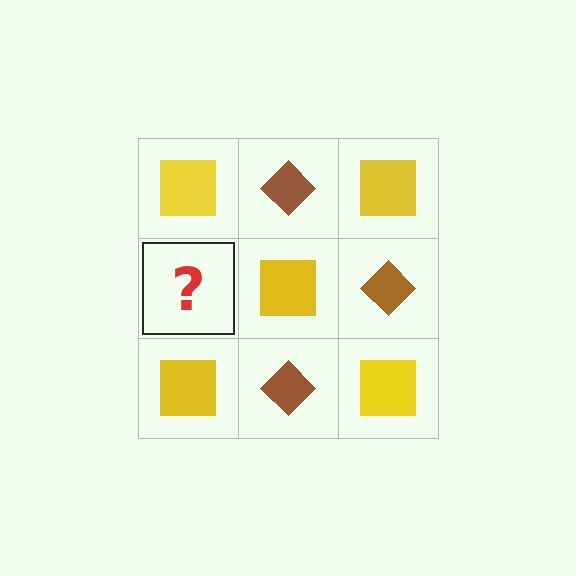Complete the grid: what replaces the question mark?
The question mark should be replaced with a brown diamond.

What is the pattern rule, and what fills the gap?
The rule is that it alternates yellow square and brown diamond in a checkerboard pattern. The gap should be filled with a brown diamond.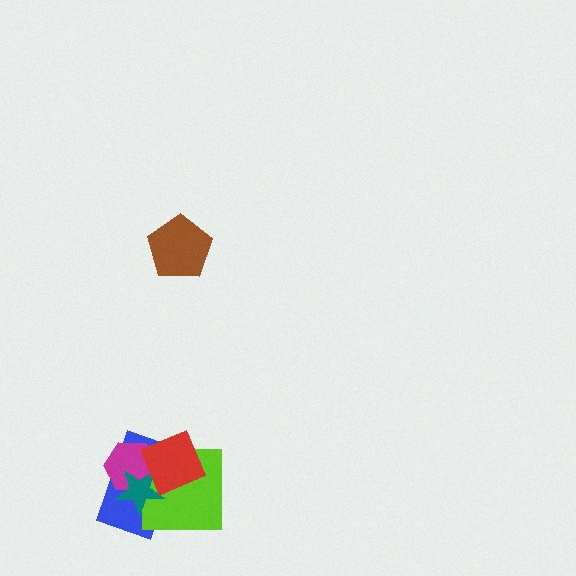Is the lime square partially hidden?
Yes, it is partially covered by another shape.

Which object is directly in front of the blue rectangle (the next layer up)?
The lime square is directly in front of the blue rectangle.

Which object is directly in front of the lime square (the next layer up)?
The magenta hexagon is directly in front of the lime square.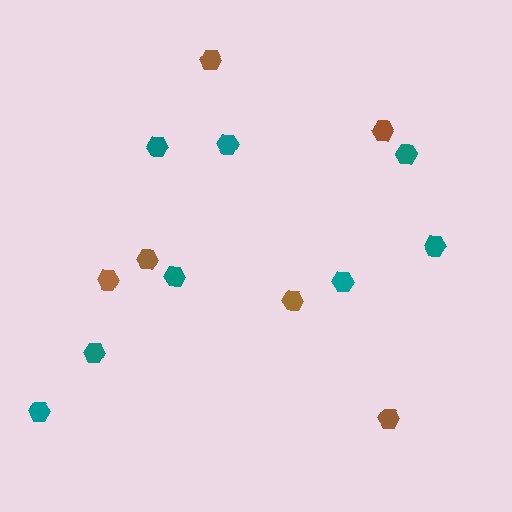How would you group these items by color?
There are 2 groups: one group of brown hexagons (6) and one group of teal hexagons (8).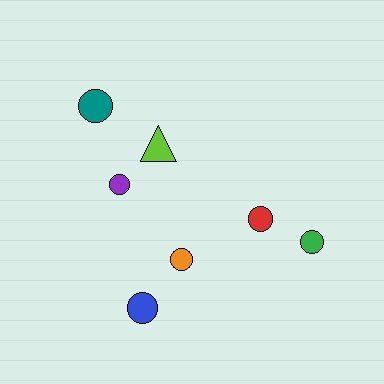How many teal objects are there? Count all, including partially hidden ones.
There is 1 teal object.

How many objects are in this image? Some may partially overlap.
There are 7 objects.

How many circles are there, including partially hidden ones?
There are 6 circles.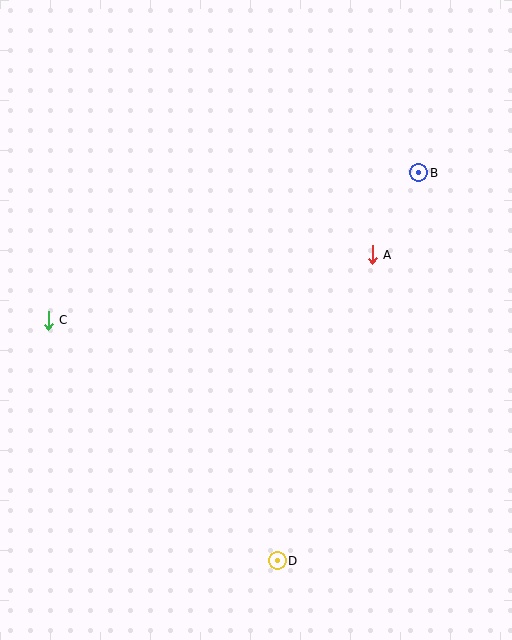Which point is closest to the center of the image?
Point A at (372, 255) is closest to the center.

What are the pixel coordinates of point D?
Point D is at (277, 561).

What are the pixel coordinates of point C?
Point C is at (48, 320).